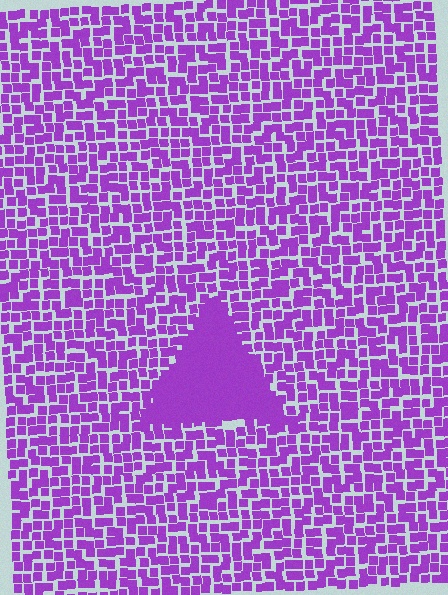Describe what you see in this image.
The image contains small purple elements arranged at two different densities. A triangle-shaped region is visible where the elements are more densely packed than the surrounding area.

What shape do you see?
I see a triangle.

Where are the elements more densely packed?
The elements are more densely packed inside the triangle boundary.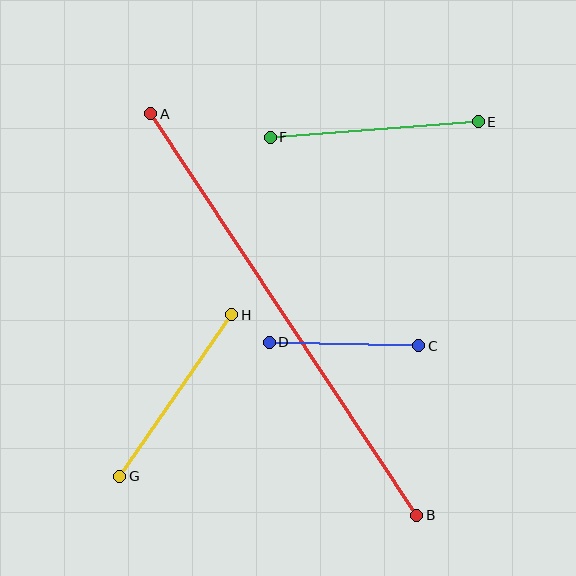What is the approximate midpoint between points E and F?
The midpoint is at approximately (374, 129) pixels.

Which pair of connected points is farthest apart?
Points A and B are farthest apart.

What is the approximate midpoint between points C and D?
The midpoint is at approximately (344, 344) pixels.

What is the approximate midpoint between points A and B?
The midpoint is at approximately (284, 314) pixels.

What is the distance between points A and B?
The distance is approximately 482 pixels.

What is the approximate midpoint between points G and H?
The midpoint is at approximately (176, 395) pixels.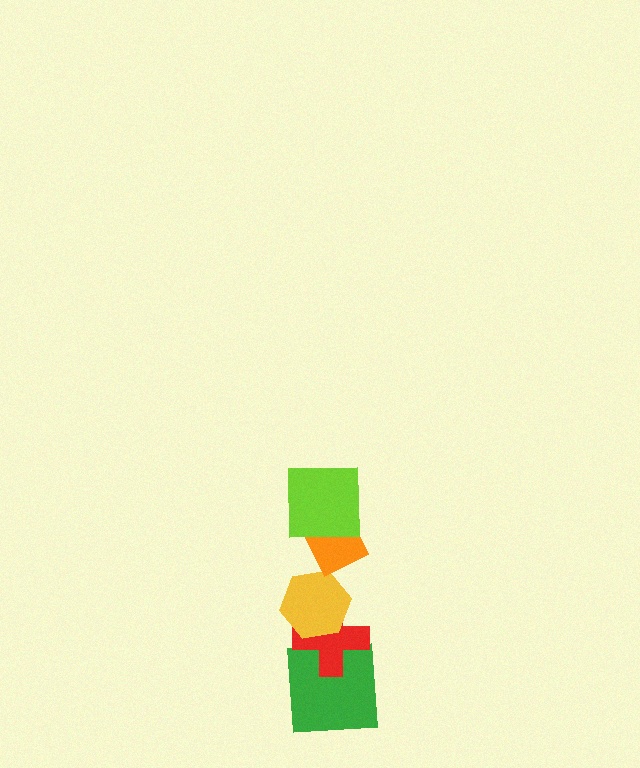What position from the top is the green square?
The green square is 5th from the top.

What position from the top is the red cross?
The red cross is 4th from the top.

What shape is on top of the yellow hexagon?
The orange diamond is on top of the yellow hexagon.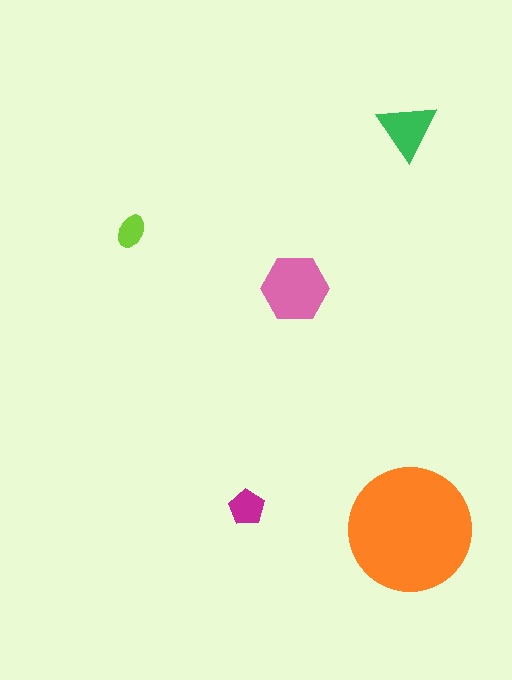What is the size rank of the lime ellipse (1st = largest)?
5th.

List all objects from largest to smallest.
The orange circle, the pink hexagon, the green triangle, the magenta pentagon, the lime ellipse.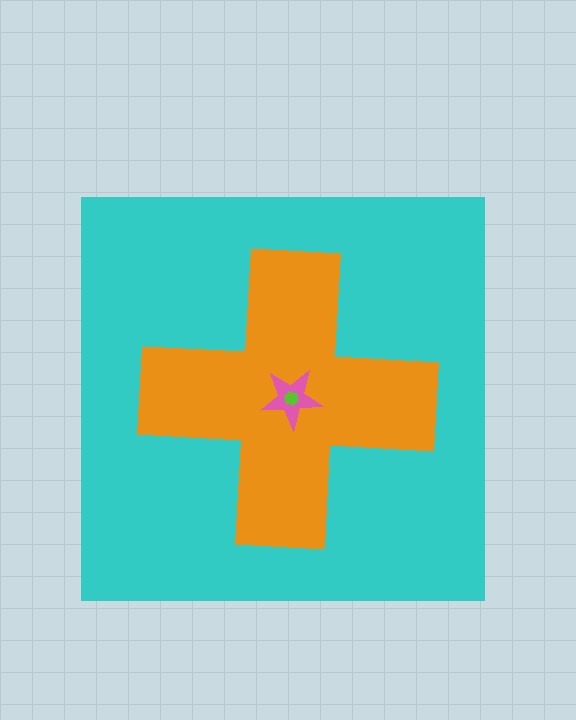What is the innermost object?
The lime hexagon.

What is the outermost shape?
The cyan square.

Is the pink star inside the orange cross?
Yes.